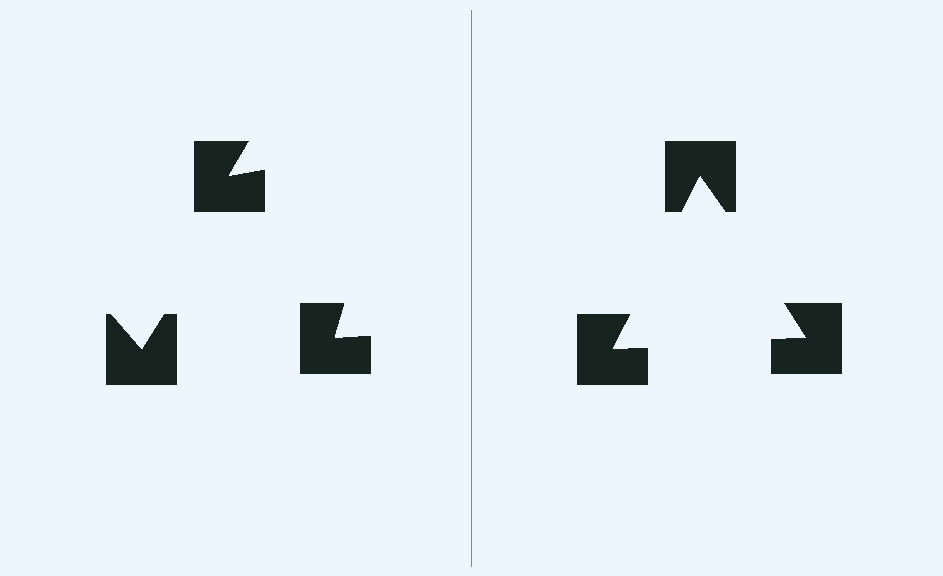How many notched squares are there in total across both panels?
6 — 3 on each side.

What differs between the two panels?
The notched squares are positioned identically on both sides; only the wedge orientations differ. On the right they align to a triangle; on the left they are misaligned.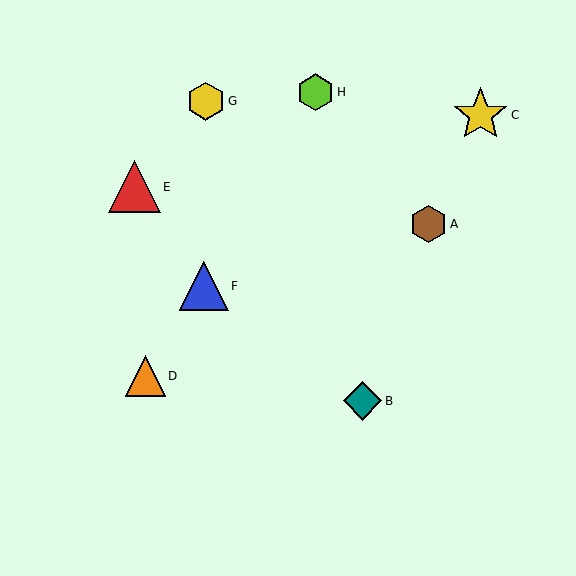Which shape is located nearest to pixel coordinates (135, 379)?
The orange triangle (labeled D) at (145, 376) is nearest to that location.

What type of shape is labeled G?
Shape G is a yellow hexagon.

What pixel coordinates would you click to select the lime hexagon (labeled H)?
Click at (316, 92) to select the lime hexagon H.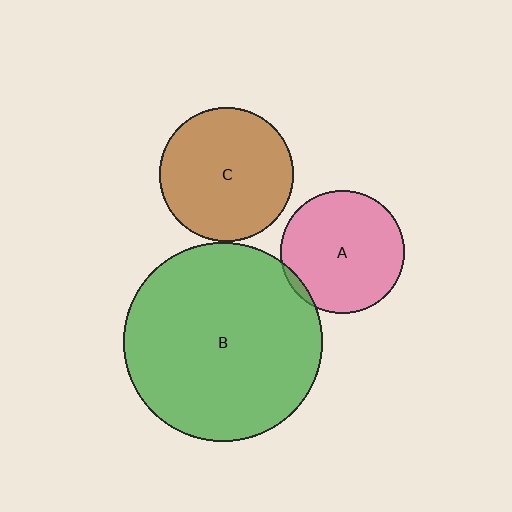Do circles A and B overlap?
Yes.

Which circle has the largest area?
Circle B (green).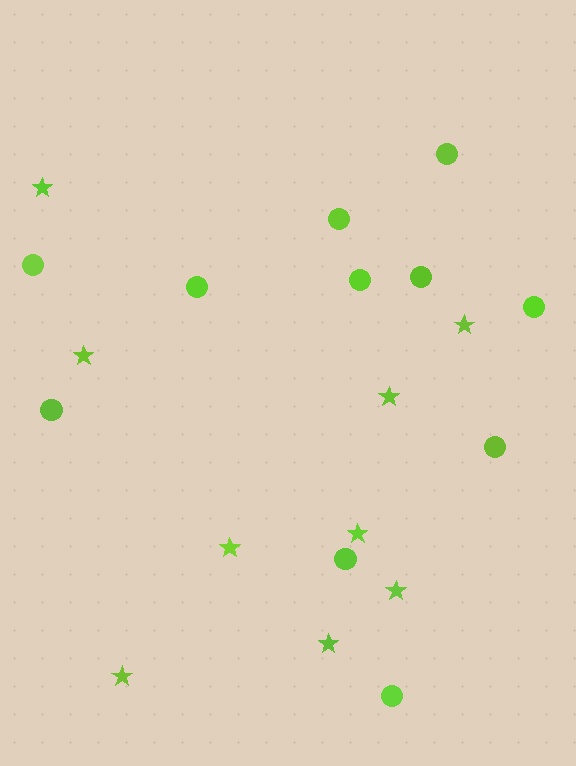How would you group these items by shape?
There are 2 groups: one group of circles (11) and one group of stars (9).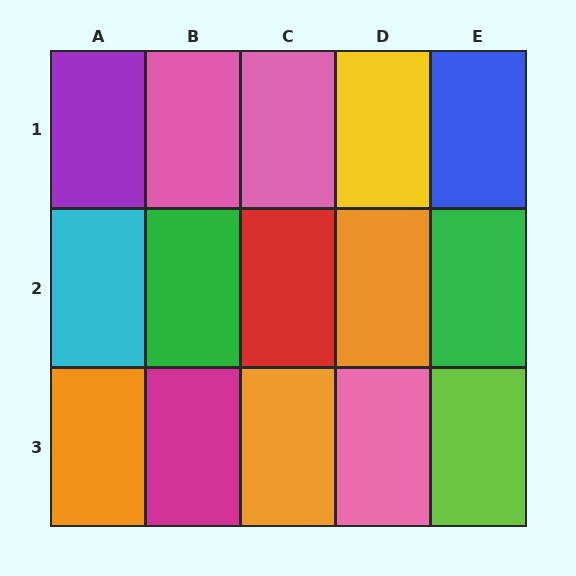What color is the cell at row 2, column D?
Orange.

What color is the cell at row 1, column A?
Purple.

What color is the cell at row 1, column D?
Yellow.